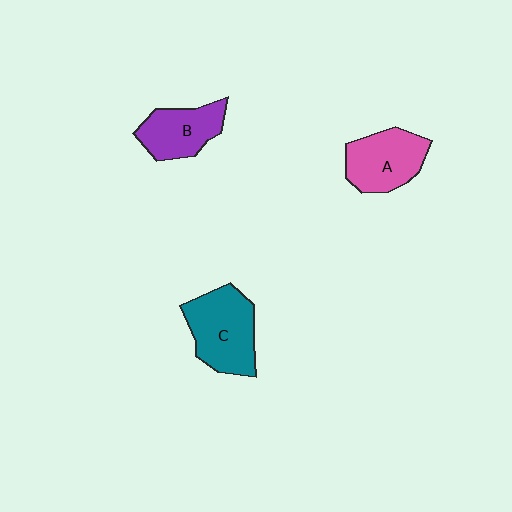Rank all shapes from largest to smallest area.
From largest to smallest: C (teal), A (pink), B (purple).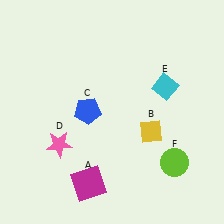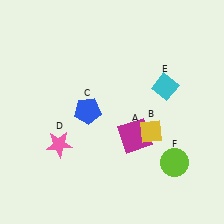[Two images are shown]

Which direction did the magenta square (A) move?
The magenta square (A) moved up.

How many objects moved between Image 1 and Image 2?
1 object moved between the two images.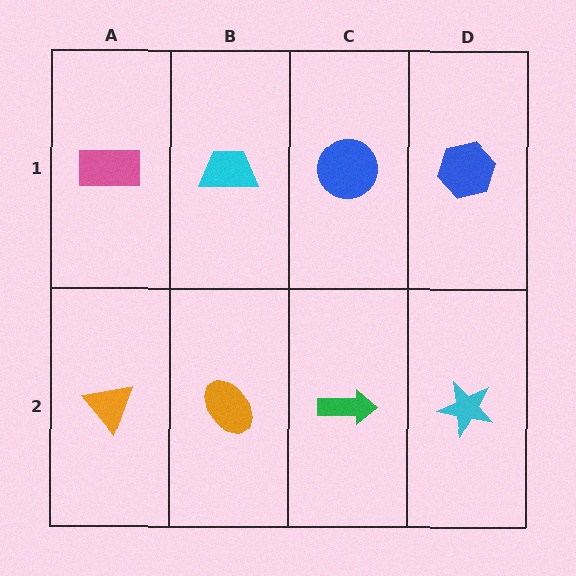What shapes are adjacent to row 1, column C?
A green arrow (row 2, column C), a cyan trapezoid (row 1, column B), a blue hexagon (row 1, column D).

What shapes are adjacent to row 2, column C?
A blue circle (row 1, column C), an orange ellipse (row 2, column B), a cyan star (row 2, column D).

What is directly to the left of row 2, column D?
A green arrow.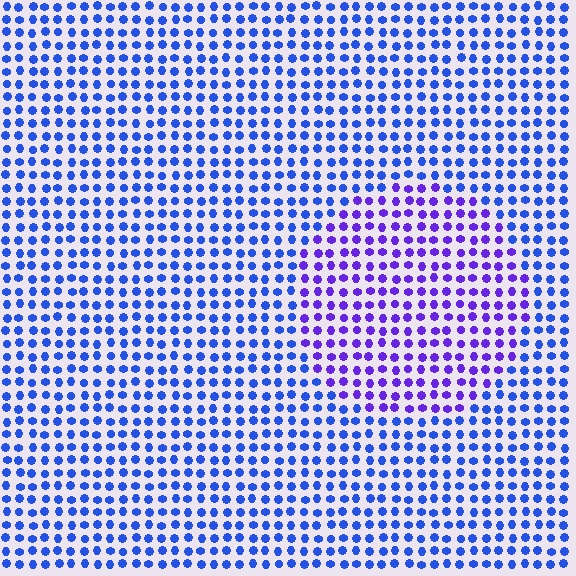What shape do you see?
I see a circle.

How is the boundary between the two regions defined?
The boundary is defined purely by a slight shift in hue (about 35 degrees). Spacing, size, and orientation are identical on both sides.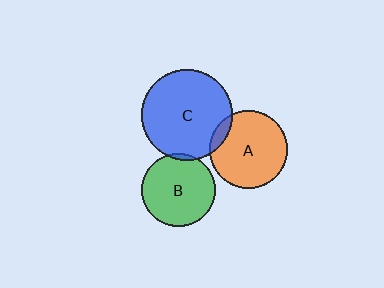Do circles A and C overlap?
Yes.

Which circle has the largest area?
Circle C (blue).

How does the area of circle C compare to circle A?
Approximately 1.3 times.